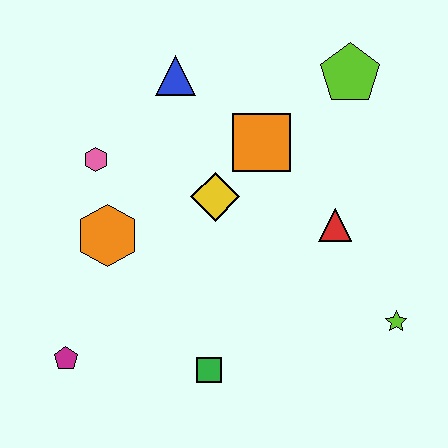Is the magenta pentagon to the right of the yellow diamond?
No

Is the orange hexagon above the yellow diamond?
No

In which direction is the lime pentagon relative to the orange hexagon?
The lime pentagon is to the right of the orange hexagon.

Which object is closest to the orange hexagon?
The pink hexagon is closest to the orange hexagon.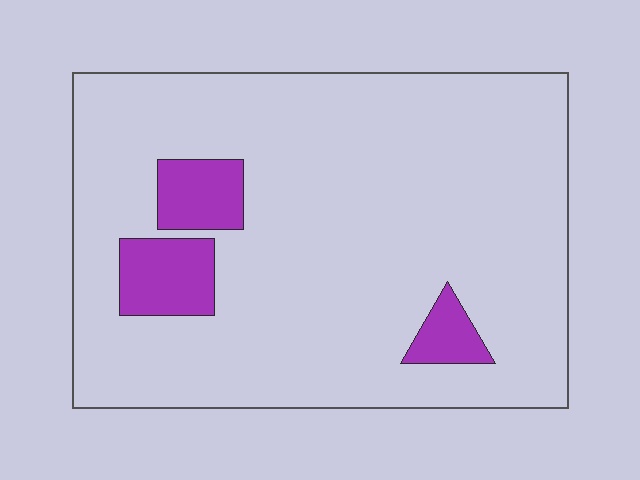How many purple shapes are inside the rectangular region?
3.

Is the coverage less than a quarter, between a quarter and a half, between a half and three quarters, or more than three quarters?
Less than a quarter.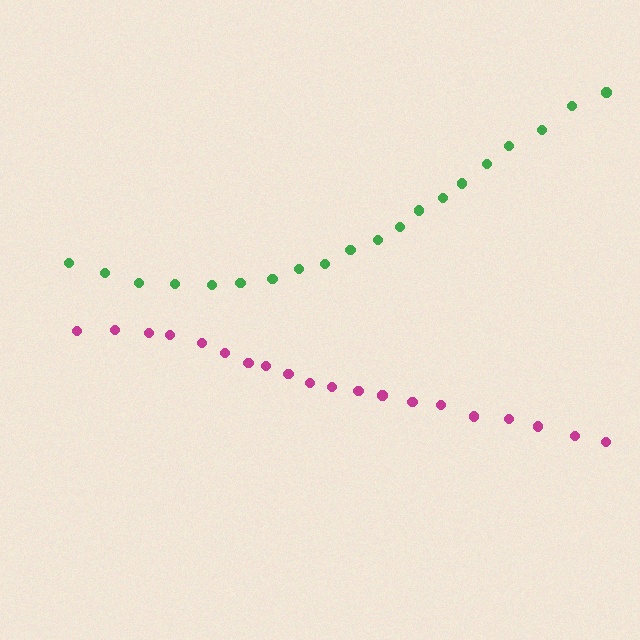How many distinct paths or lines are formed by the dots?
There are 2 distinct paths.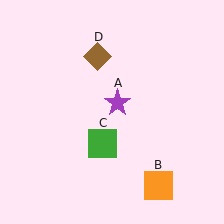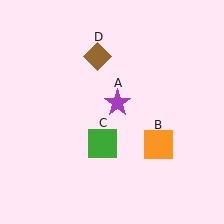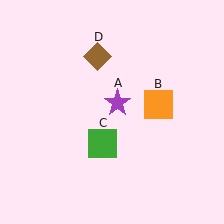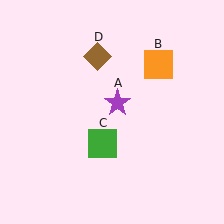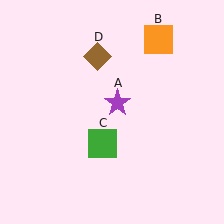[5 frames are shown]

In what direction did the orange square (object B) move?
The orange square (object B) moved up.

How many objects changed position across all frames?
1 object changed position: orange square (object B).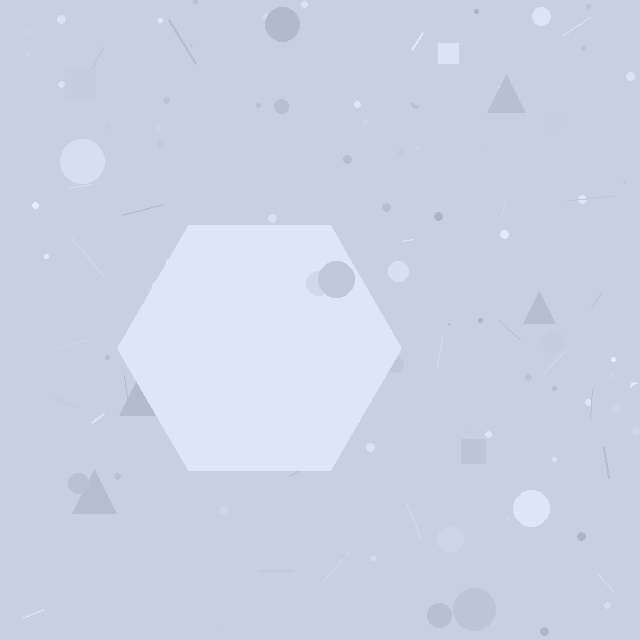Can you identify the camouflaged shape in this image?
The camouflaged shape is a hexagon.